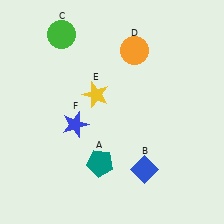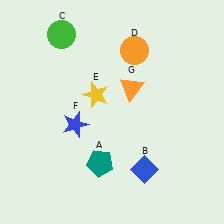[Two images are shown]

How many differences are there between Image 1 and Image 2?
There is 1 difference between the two images.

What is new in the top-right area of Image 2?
An orange triangle (G) was added in the top-right area of Image 2.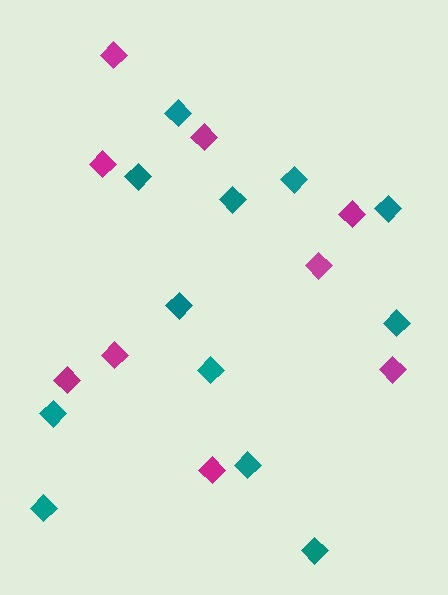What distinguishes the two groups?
There are 2 groups: one group of magenta diamonds (9) and one group of teal diamonds (12).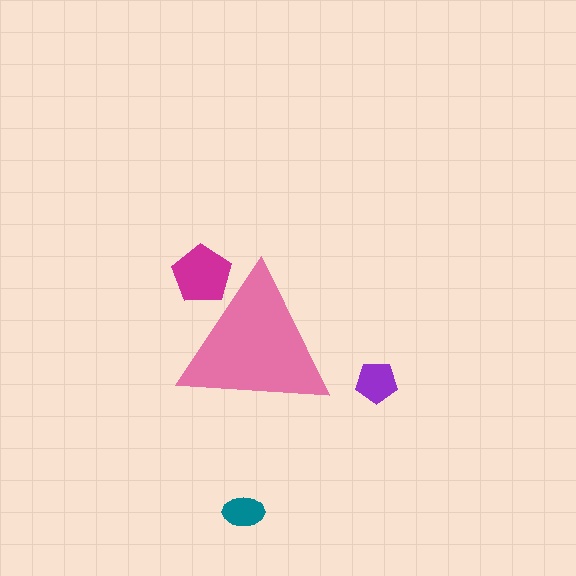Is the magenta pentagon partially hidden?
Yes, the magenta pentagon is partially hidden behind the pink triangle.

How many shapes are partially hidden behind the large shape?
1 shape is partially hidden.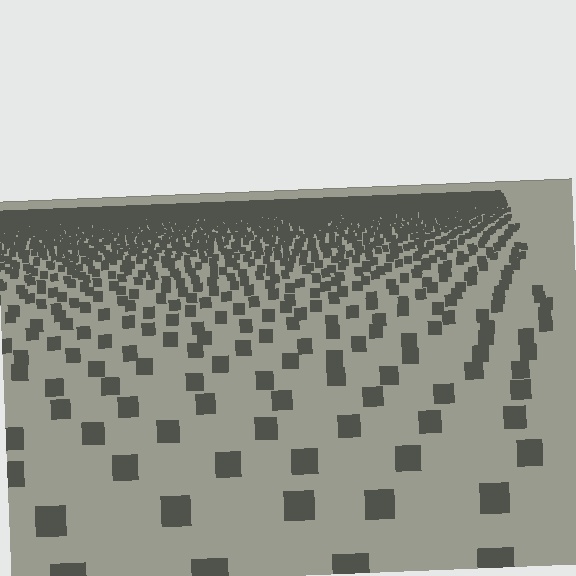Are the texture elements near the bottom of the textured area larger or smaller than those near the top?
Larger. Near the bottom, elements are closer to the viewer and appear at a bigger on-screen size.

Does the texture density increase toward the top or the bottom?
Density increases toward the top.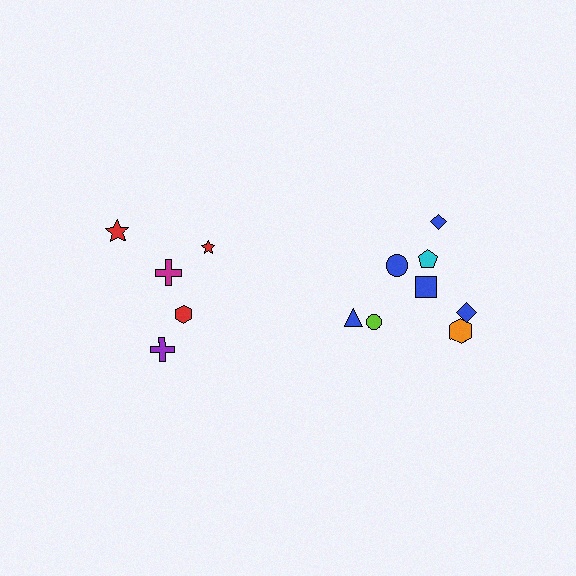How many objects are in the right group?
There are 8 objects.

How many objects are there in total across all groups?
There are 13 objects.